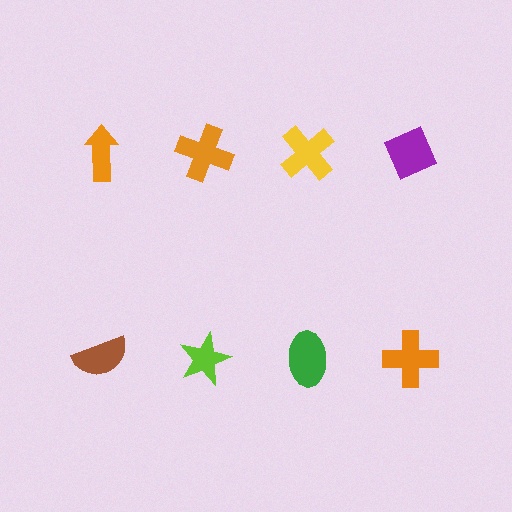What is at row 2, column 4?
An orange cross.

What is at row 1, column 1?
An orange arrow.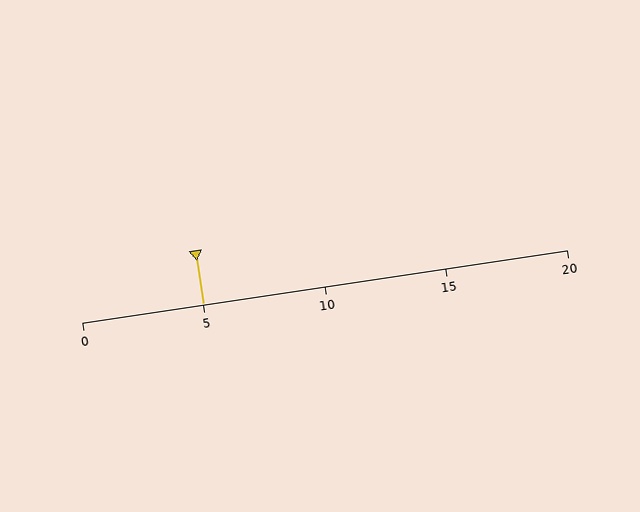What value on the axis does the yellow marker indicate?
The marker indicates approximately 5.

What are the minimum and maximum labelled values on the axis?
The axis runs from 0 to 20.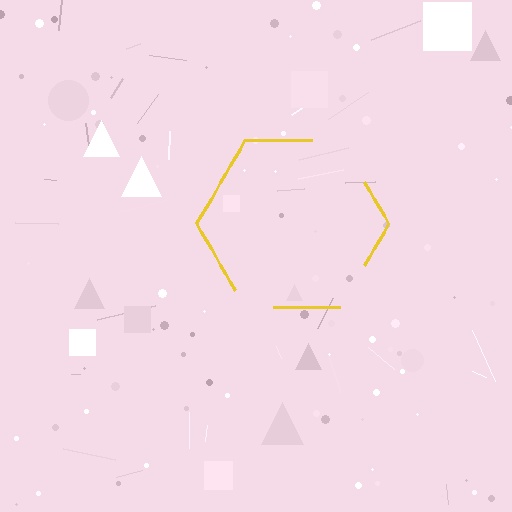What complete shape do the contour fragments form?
The contour fragments form a hexagon.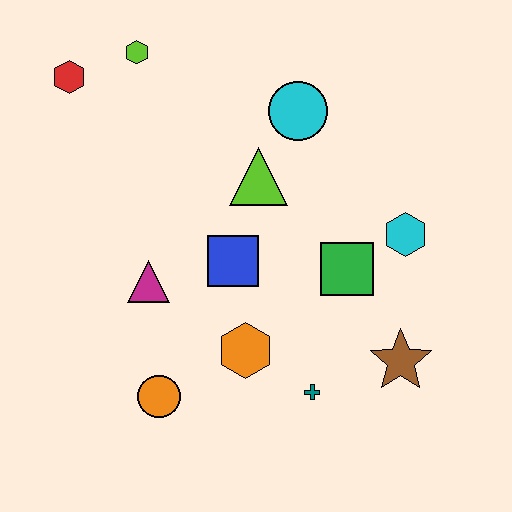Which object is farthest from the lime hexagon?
The brown star is farthest from the lime hexagon.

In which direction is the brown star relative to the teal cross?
The brown star is to the right of the teal cross.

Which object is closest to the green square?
The cyan hexagon is closest to the green square.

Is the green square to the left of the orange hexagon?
No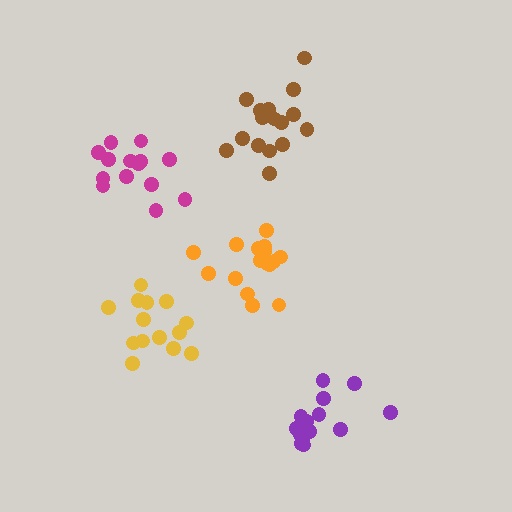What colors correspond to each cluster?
The clusters are colored: magenta, yellow, purple, orange, brown.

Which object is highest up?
The brown cluster is topmost.